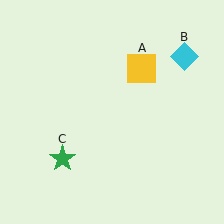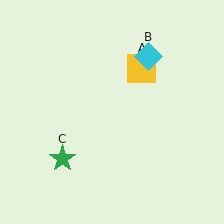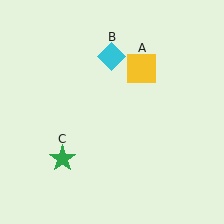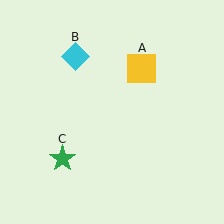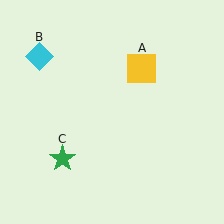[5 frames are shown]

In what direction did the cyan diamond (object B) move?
The cyan diamond (object B) moved left.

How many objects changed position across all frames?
1 object changed position: cyan diamond (object B).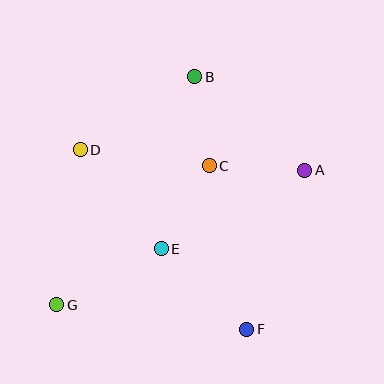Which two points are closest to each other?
Points B and C are closest to each other.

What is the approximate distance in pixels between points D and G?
The distance between D and G is approximately 157 pixels.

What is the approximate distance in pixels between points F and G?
The distance between F and G is approximately 192 pixels.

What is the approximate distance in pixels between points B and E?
The distance between B and E is approximately 175 pixels.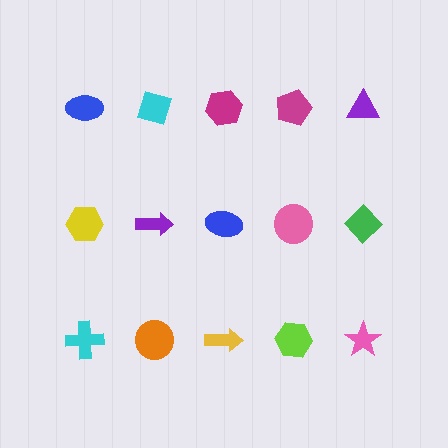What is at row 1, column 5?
A purple triangle.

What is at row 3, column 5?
A pink star.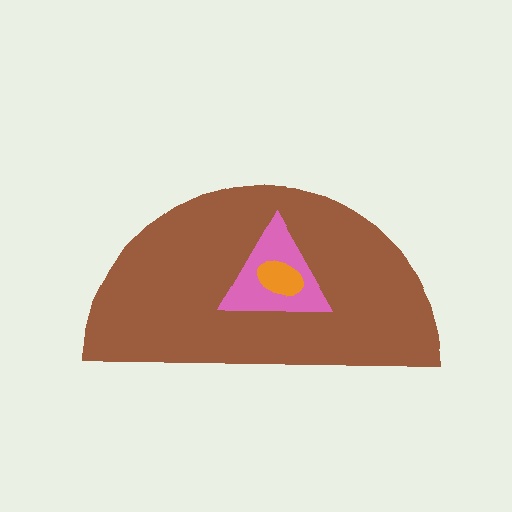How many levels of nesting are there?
3.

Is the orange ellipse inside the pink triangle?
Yes.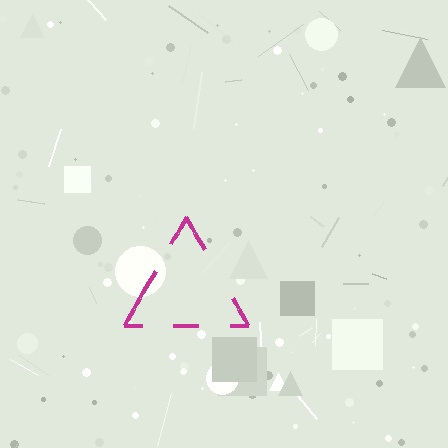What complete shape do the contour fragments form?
The contour fragments form a triangle.